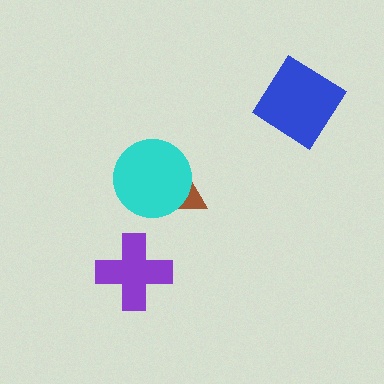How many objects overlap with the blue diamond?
0 objects overlap with the blue diamond.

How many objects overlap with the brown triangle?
1 object overlaps with the brown triangle.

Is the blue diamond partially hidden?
No, no other shape covers it.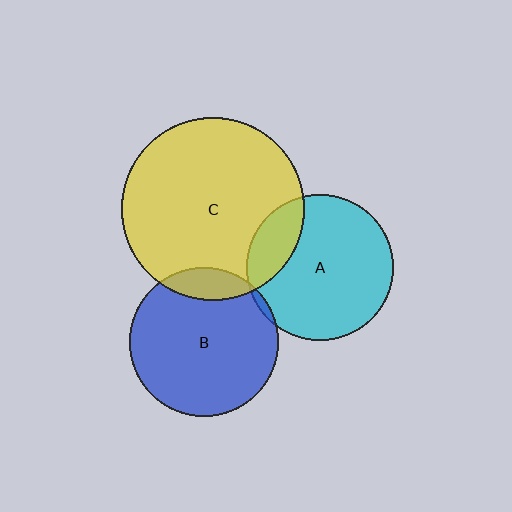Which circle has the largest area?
Circle C (yellow).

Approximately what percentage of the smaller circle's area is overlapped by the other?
Approximately 5%.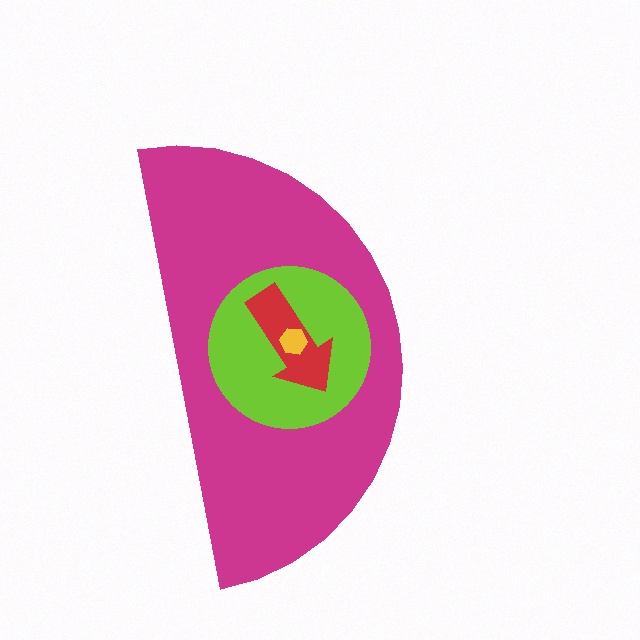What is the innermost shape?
The yellow hexagon.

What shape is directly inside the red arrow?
The yellow hexagon.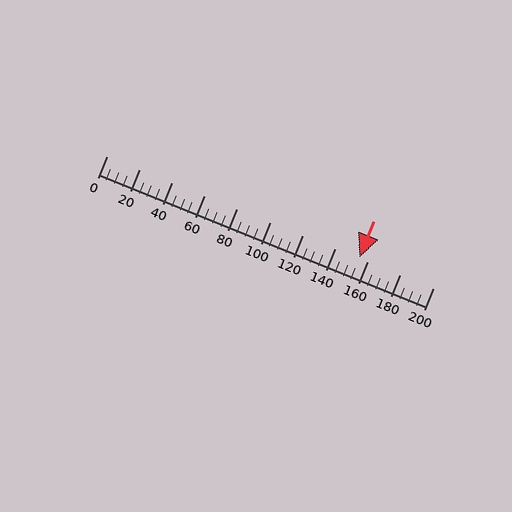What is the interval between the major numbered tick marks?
The major tick marks are spaced 20 units apart.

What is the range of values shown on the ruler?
The ruler shows values from 0 to 200.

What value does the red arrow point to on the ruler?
The red arrow points to approximately 155.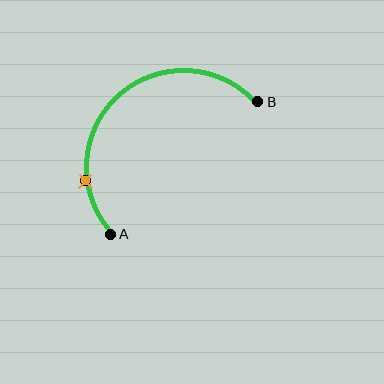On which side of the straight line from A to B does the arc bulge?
The arc bulges above and to the left of the straight line connecting A and B.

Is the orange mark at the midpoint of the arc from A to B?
No. The orange mark lies on the arc but is closer to endpoint A. The arc midpoint would be at the point on the curve equidistant along the arc from both A and B.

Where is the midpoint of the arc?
The arc midpoint is the point on the curve farthest from the straight line joining A and B. It sits above and to the left of that line.